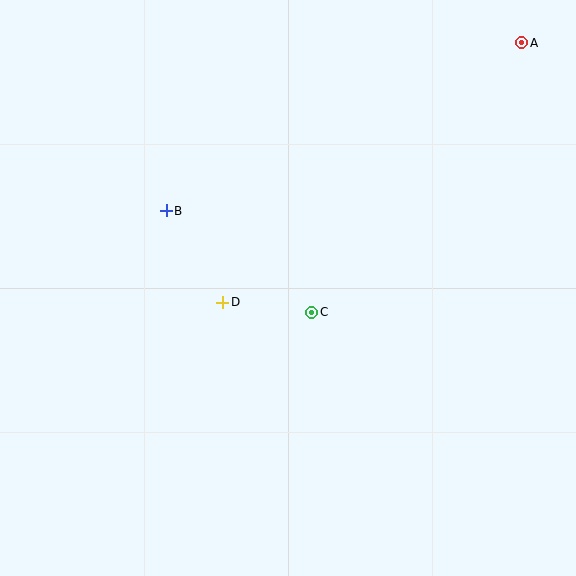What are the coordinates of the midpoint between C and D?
The midpoint between C and D is at (267, 307).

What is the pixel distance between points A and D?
The distance between A and D is 396 pixels.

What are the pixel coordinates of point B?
Point B is at (166, 211).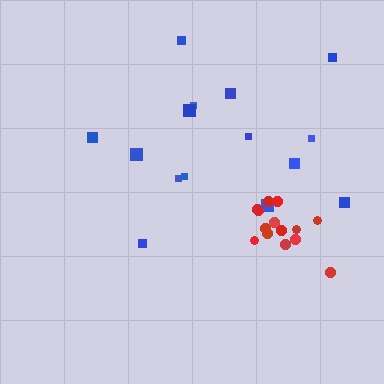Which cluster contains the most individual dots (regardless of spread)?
Blue (15).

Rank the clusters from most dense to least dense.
red, blue.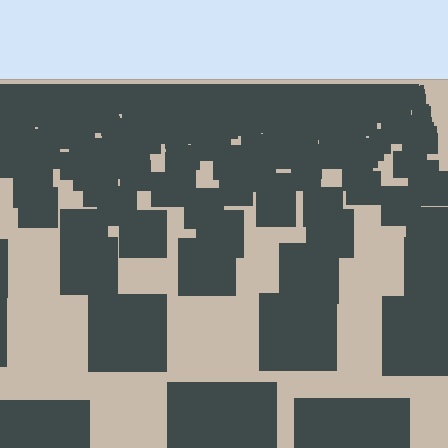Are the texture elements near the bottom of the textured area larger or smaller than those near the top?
Larger. Near the bottom, elements are closer to the viewer and appear at a bigger on-screen size.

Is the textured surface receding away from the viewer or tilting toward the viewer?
The surface is receding away from the viewer. Texture elements get smaller and denser toward the top.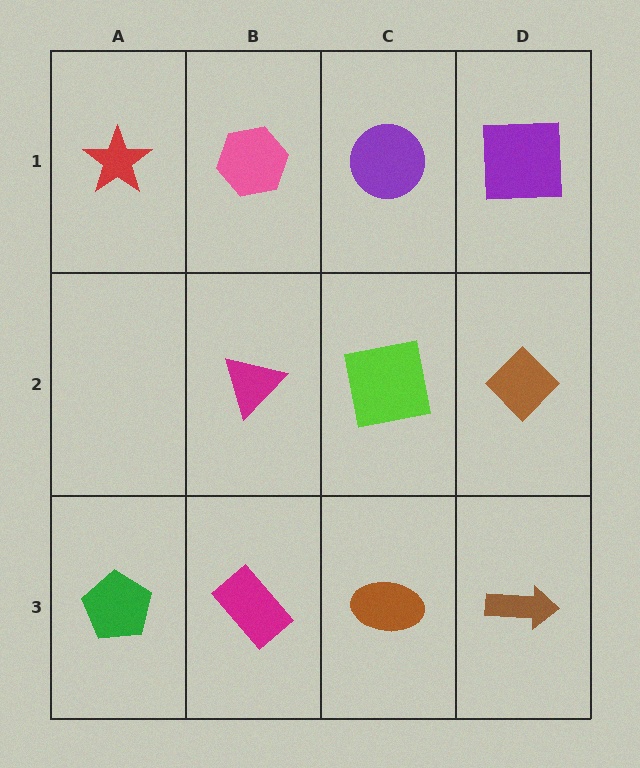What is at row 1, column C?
A purple circle.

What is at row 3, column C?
A brown ellipse.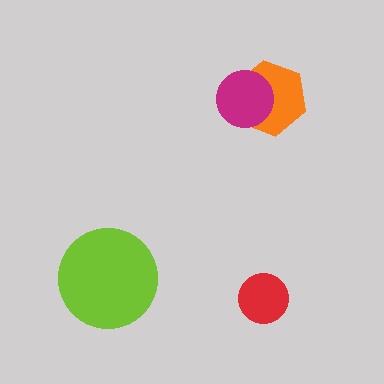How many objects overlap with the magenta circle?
1 object overlaps with the magenta circle.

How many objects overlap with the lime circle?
0 objects overlap with the lime circle.